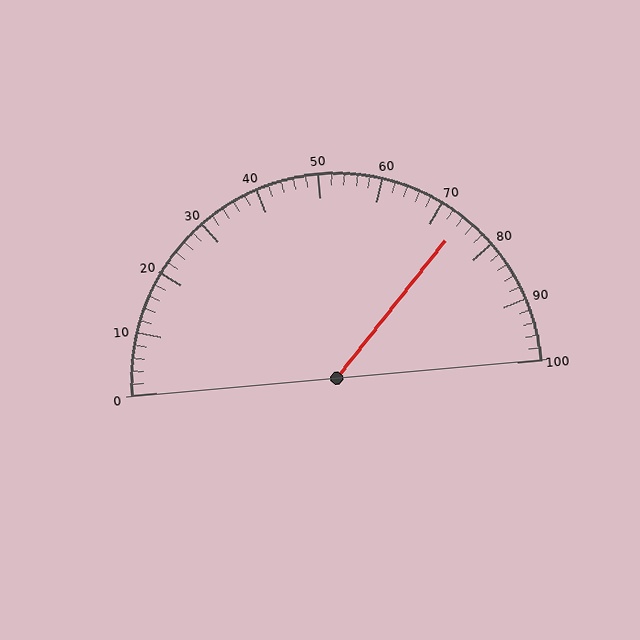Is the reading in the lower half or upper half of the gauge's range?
The reading is in the upper half of the range (0 to 100).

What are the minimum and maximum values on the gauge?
The gauge ranges from 0 to 100.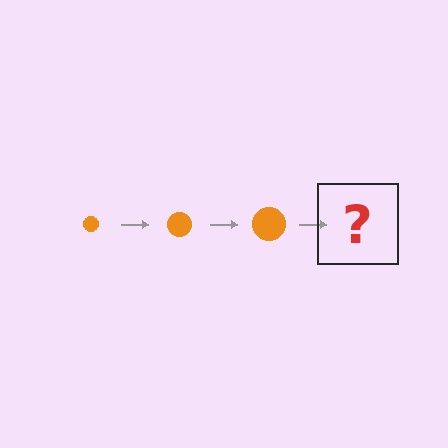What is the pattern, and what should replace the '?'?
The pattern is that the circle gets progressively larger each step. The '?' should be an orange circle, larger than the previous one.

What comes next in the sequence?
The next element should be an orange circle, larger than the previous one.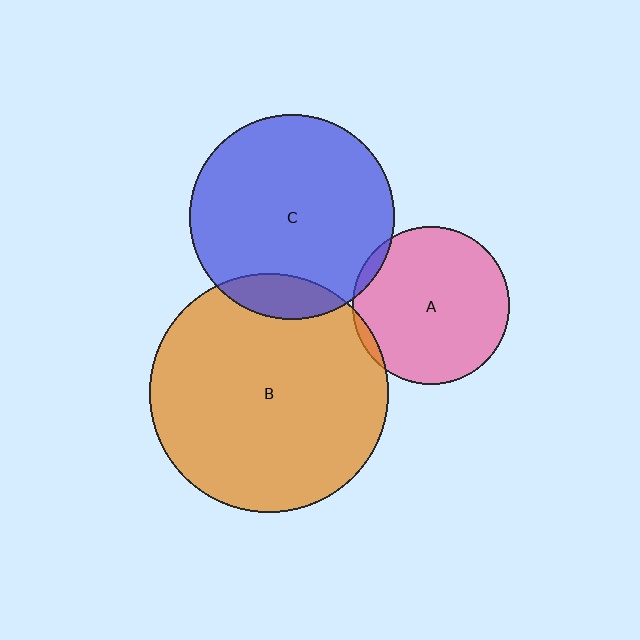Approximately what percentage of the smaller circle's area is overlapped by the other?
Approximately 5%.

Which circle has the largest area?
Circle B (orange).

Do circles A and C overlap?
Yes.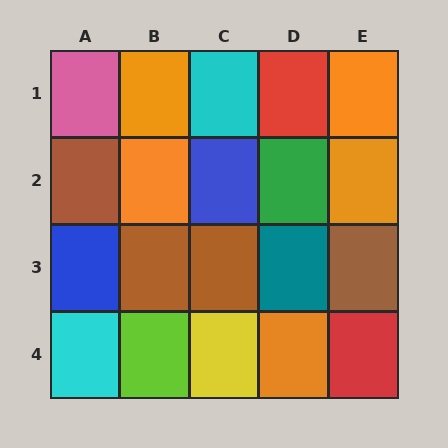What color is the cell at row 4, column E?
Red.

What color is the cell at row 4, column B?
Lime.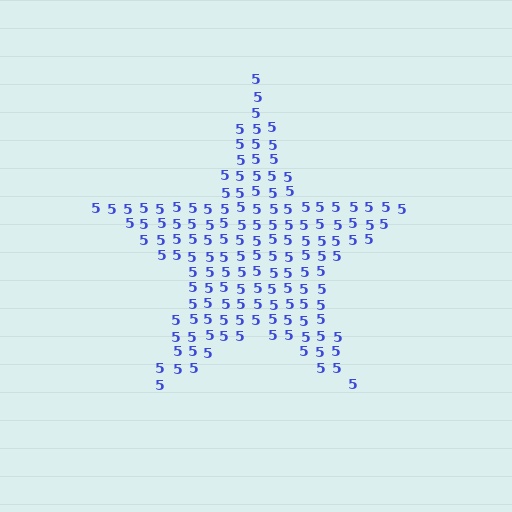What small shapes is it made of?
It is made of small digit 5's.